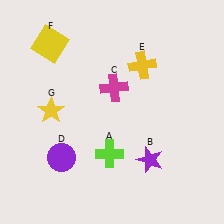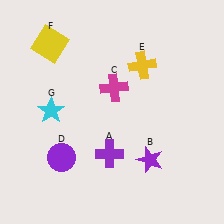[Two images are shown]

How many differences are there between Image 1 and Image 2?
There are 2 differences between the two images.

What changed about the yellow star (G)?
In Image 1, G is yellow. In Image 2, it changed to cyan.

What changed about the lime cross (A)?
In Image 1, A is lime. In Image 2, it changed to purple.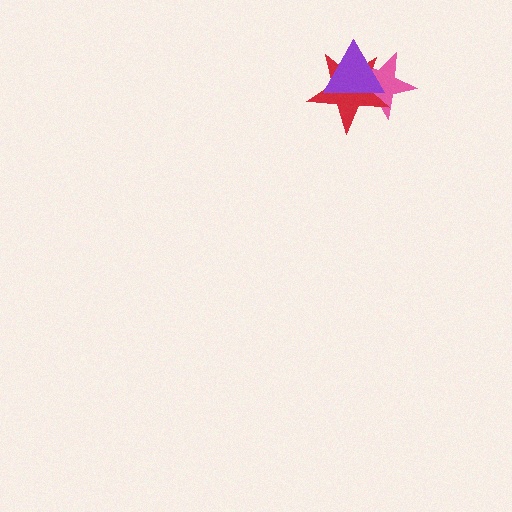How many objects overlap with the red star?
2 objects overlap with the red star.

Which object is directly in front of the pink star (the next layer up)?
The red star is directly in front of the pink star.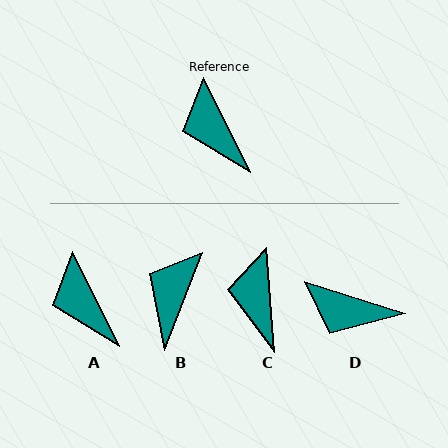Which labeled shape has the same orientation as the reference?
A.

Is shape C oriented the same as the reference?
No, it is off by about 22 degrees.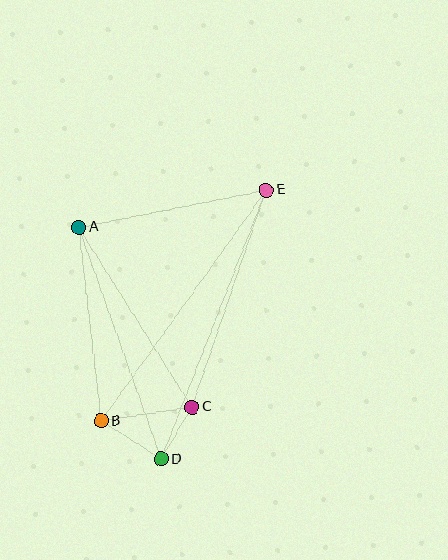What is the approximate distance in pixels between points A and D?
The distance between A and D is approximately 246 pixels.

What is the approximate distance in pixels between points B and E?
The distance between B and E is approximately 284 pixels.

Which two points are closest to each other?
Points C and D are closest to each other.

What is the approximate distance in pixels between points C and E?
The distance between C and E is approximately 230 pixels.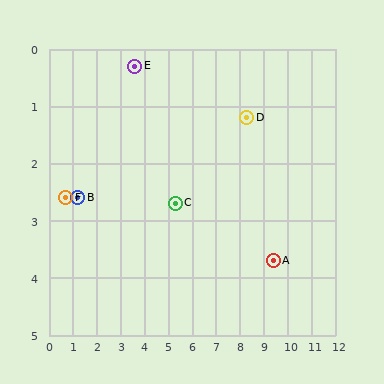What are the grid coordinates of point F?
Point F is at approximately (0.7, 2.6).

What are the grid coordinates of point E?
Point E is at approximately (3.6, 0.3).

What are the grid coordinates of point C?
Point C is at approximately (5.3, 2.7).